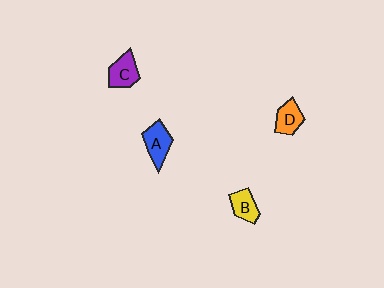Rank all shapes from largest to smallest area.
From largest to smallest: A (blue), C (purple), D (orange), B (yellow).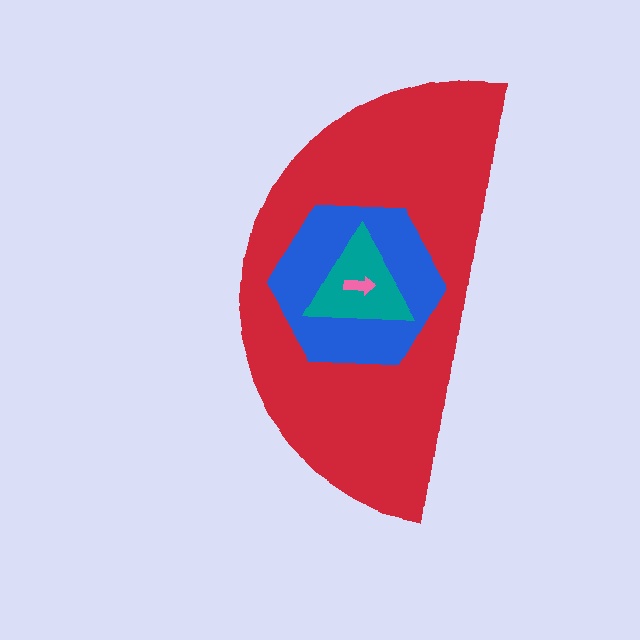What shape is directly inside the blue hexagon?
The teal triangle.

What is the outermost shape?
The red semicircle.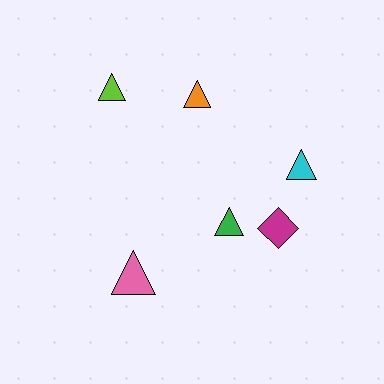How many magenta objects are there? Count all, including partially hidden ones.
There is 1 magenta object.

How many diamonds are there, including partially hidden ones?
There is 1 diamond.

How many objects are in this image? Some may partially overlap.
There are 6 objects.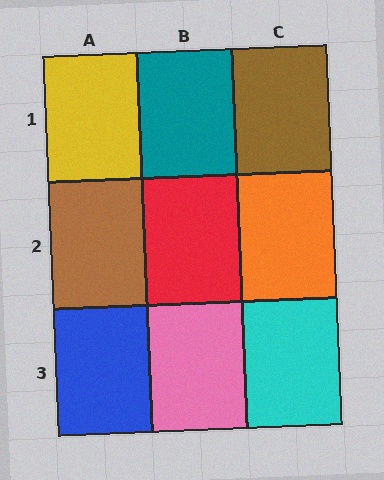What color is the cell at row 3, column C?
Cyan.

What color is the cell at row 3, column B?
Pink.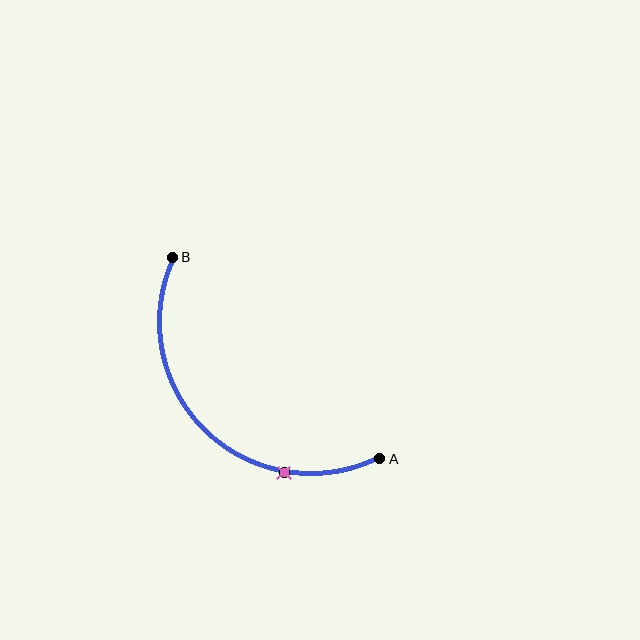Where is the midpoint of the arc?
The arc midpoint is the point on the curve farthest from the straight line joining A and B. It sits below and to the left of that line.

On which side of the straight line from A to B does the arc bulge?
The arc bulges below and to the left of the straight line connecting A and B.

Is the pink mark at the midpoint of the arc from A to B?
No. The pink mark lies on the arc but is closer to endpoint A. The arc midpoint would be at the point on the curve equidistant along the arc from both A and B.